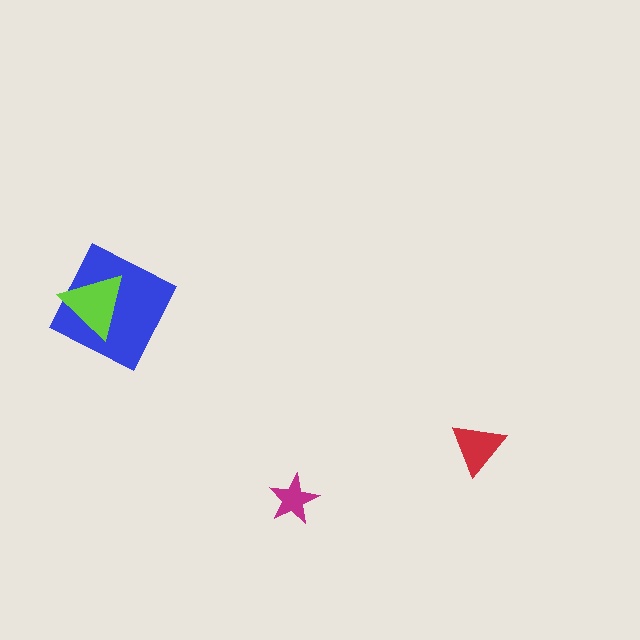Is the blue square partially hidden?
Yes, it is partially covered by another shape.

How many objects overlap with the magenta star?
0 objects overlap with the magenta star.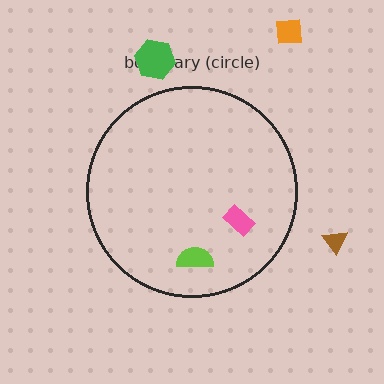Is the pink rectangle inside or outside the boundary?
Inside.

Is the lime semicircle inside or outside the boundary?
Inside.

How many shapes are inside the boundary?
2 inside, 3 outside.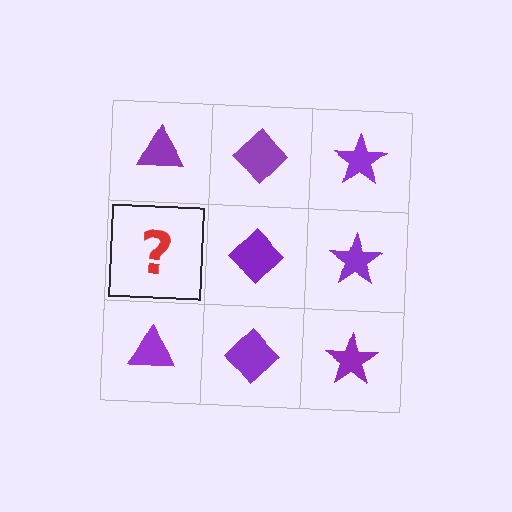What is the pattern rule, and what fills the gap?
The rule is that each column has a consistent shape. The gap should be filled with a purple triangle.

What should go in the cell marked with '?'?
The missing cell should contain a purple triangle.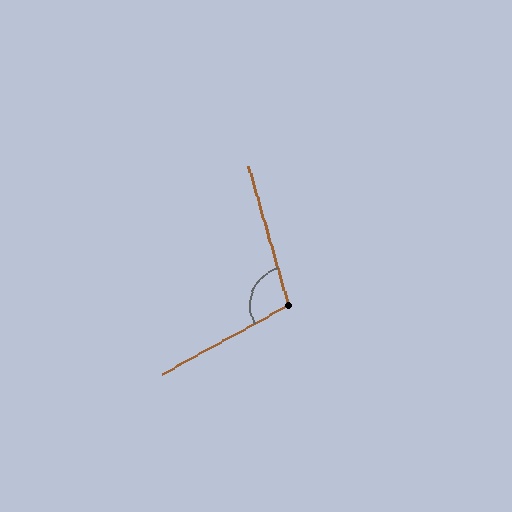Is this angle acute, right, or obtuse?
It is obtuse.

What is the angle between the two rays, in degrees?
Approximately 103 degrees.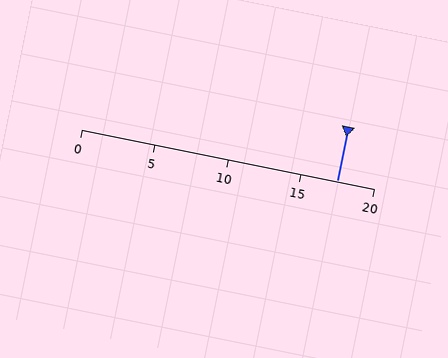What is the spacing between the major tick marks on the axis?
The major ticks are spaced 5 apart.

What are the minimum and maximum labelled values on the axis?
The axis runs from 0 to 20.